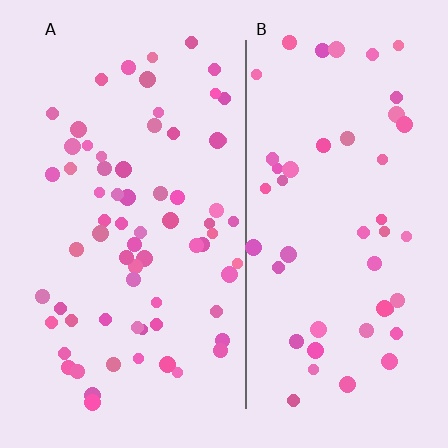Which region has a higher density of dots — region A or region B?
A (the left).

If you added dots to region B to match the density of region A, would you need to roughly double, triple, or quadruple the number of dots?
Approximately double.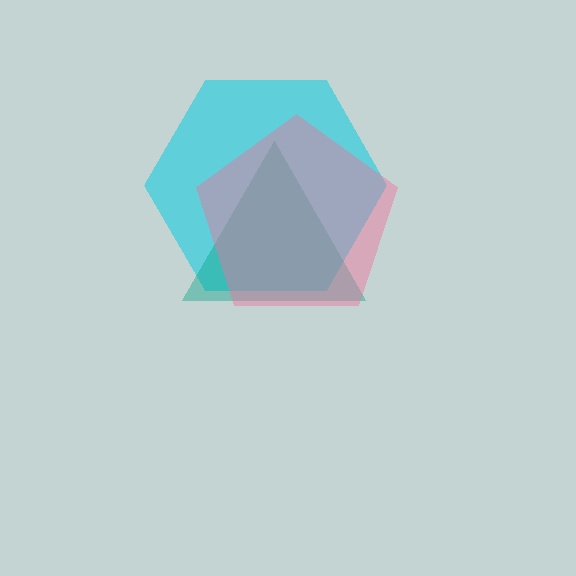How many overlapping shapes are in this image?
There are 3 overlapping shapes in the image.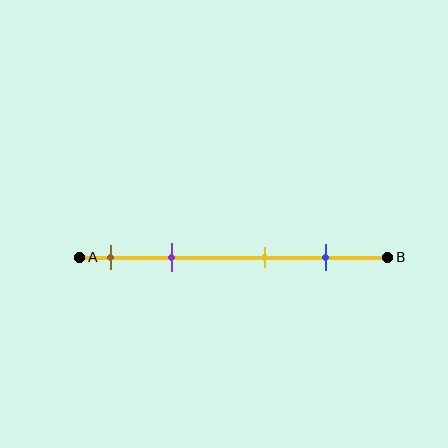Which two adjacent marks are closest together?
The brown and purple marks are the closest adjacent pair.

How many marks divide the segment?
There are 4 marks dividing the segment.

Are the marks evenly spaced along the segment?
No, the marks are not evenly spaced.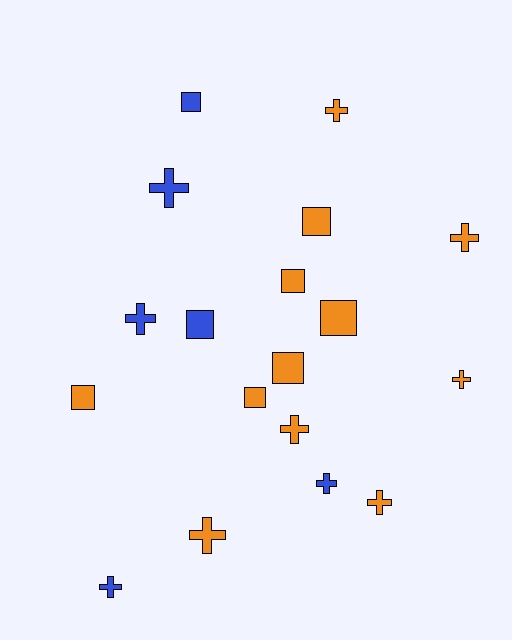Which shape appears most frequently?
Cross, with 10 objects.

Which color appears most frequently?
Orange, with 12 objects.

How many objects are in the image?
There are 18 objects.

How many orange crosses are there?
There are 6 orange crosses.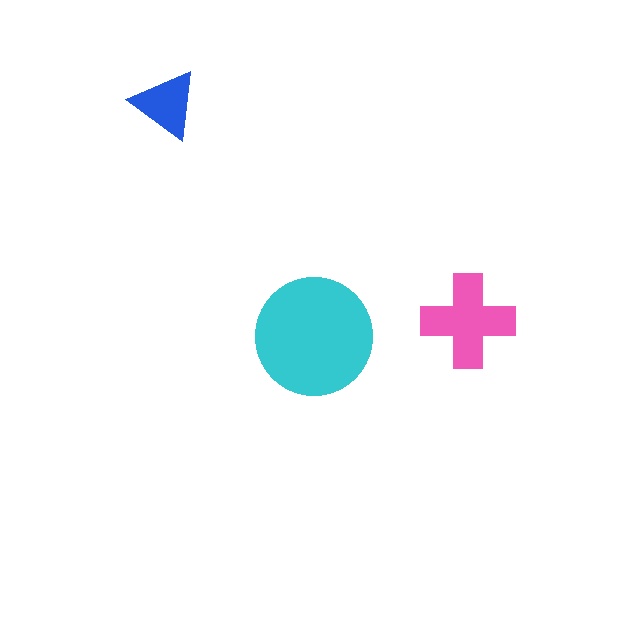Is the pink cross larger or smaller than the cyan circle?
Smaller.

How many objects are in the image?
There are 3 objects in the image.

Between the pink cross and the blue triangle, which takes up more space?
The pink cross.